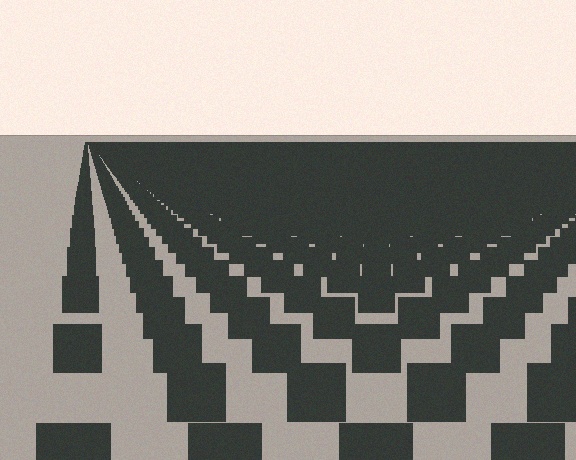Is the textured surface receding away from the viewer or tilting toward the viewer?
The surface is receding away from the viewer. Texture elements get smaller and denser toward the top.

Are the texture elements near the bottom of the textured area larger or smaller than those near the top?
Larger. Near the bottom, elements are closer to the viewer and appear at a bigger on-screen size.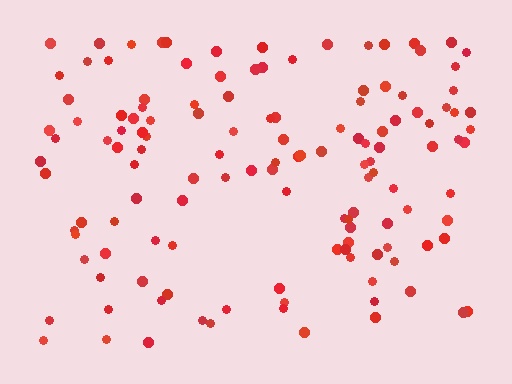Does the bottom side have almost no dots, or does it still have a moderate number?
Still a moderate number, just noticeably fewer than the top.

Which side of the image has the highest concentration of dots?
The top.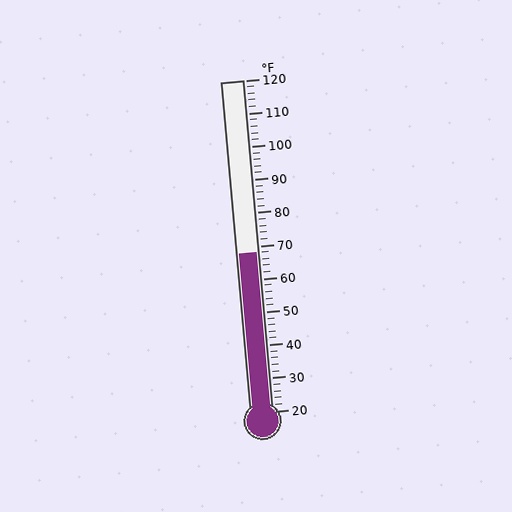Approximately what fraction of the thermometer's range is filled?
The thermometer is filled to approximately 50% of its range.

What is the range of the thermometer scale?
The thermometer scale ranges from 20°F to 120°F.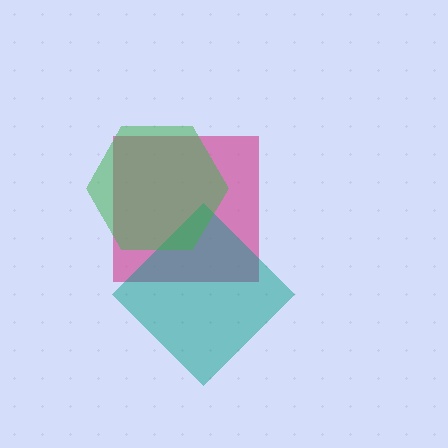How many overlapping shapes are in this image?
There are 3 overlapping shapes in the image.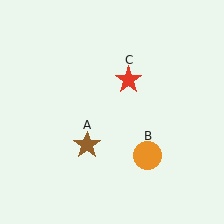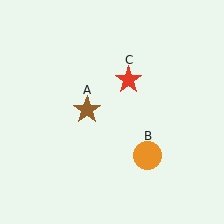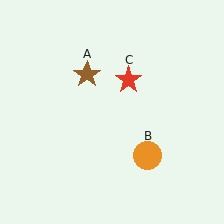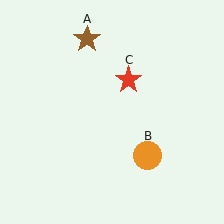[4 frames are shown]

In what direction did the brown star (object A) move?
The brown star (object A) moved up.